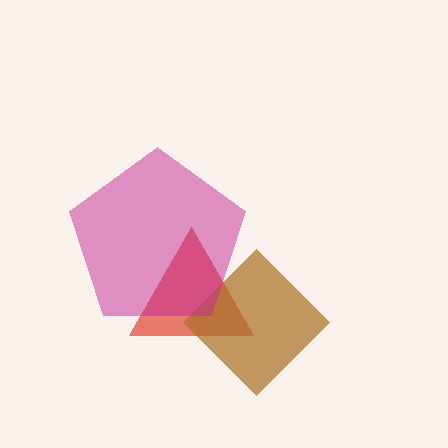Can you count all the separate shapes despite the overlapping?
Yes, there are 3 separate shapes.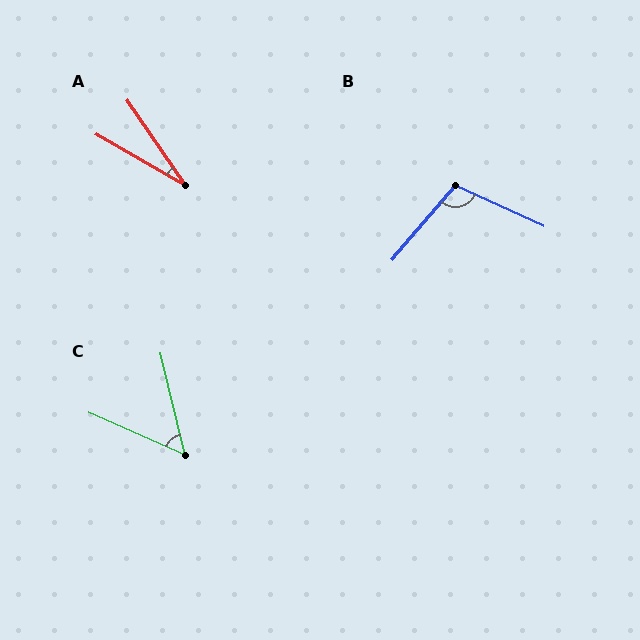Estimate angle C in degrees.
Approximately 53 degrees.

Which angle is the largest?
B, at approximately 106 degrees.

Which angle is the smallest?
A, at approximately 25 degrees.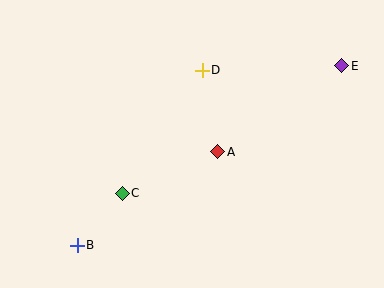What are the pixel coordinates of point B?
Point B is at (77, 245).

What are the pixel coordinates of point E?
Point E is at (342, 66).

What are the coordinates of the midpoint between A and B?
The midpoint between A and B is at (148, 198).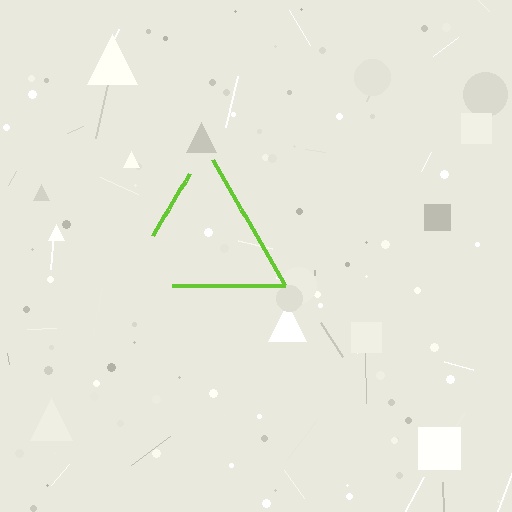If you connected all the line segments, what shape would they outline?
They would outline a triangle.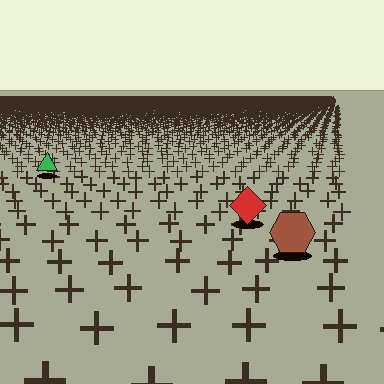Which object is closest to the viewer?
The brown hexagon is closest. The texture marks near it are larger and more spread out.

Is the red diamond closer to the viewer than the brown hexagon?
No. The brown hexagon is closer — you can tell from the texture gradient: the ground texture is coarser near it.